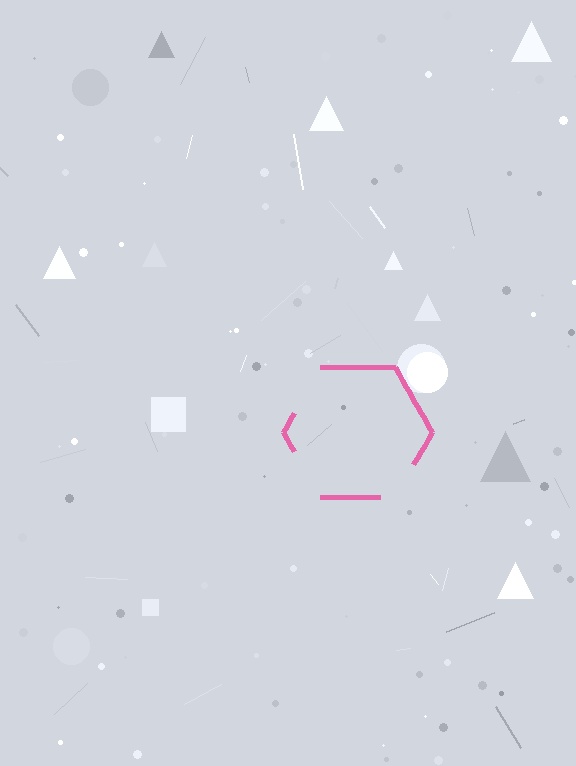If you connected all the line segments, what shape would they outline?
They would outline a hexagon.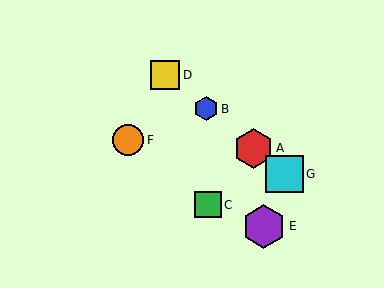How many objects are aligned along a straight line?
4 objects (A, B, D, G) are aligned along a straight line.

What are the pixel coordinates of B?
Object B is at (206, 109).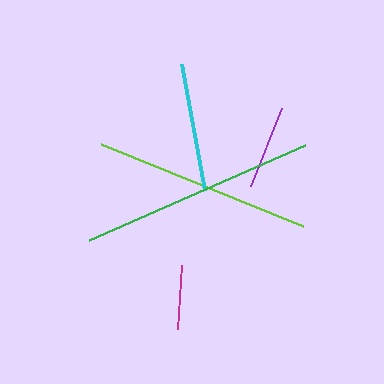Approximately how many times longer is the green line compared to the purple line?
The green line is approximately 2.8 times the length of the purple line.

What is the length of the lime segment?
The lime segment is approximately 219 pixels long.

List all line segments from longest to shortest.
From longest to shortest: green, lime, cyan, purple, magenta.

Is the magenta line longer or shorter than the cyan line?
The cyan line is longer than the magenta line.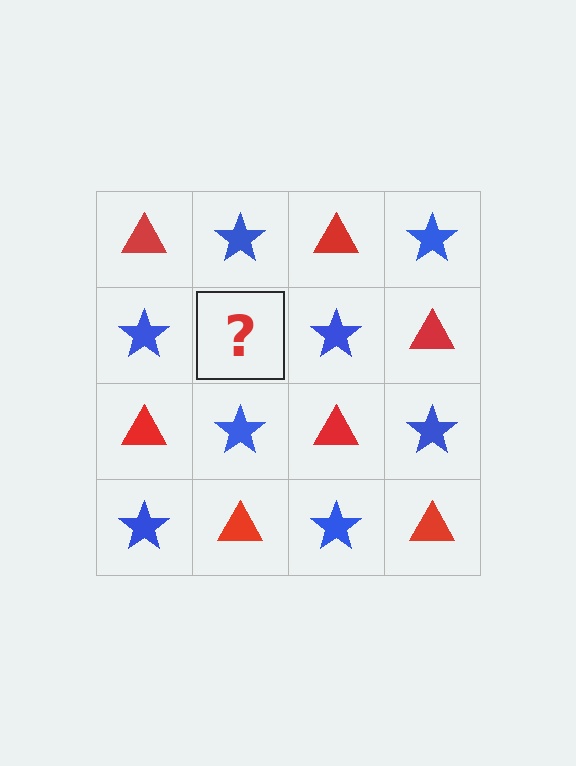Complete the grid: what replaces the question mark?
The question mark should be replaced with a red triangle.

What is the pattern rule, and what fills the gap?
The rule is that it alternates red triangle and blue star in a checkerboard pattern. The gap should be filled with a red triangle.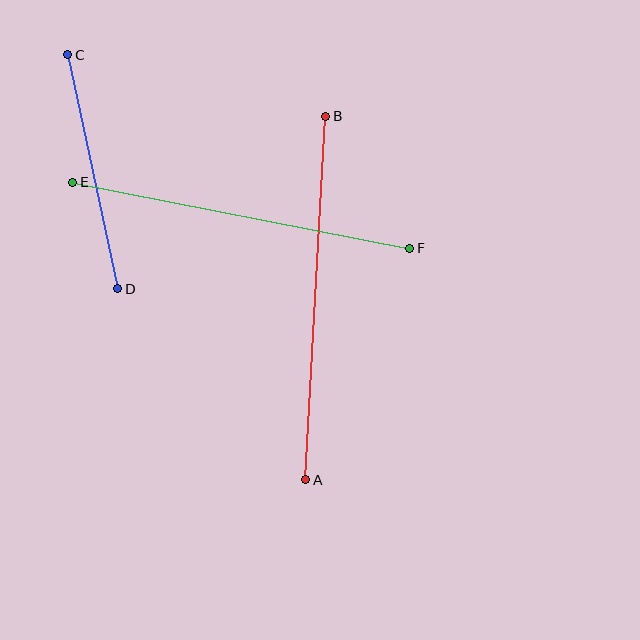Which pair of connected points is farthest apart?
Points A and B are farthest apart.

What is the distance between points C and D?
The distance is approximately 240 pixels.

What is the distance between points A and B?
The distance is approximately 364 pixels.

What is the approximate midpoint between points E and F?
The midpoint is at approximately (241, 215) pixels.